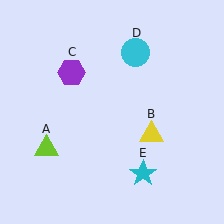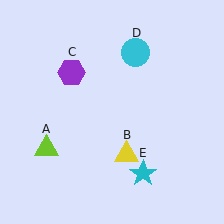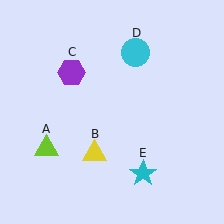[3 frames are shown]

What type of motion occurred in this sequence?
The yellow triangle (object B) rotated clockwise around the center of the scene.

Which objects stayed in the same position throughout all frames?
Lime triangle (object A) and purple hexagon (object C) and cyan circle (object D) and cyan star (object E) remained stationary.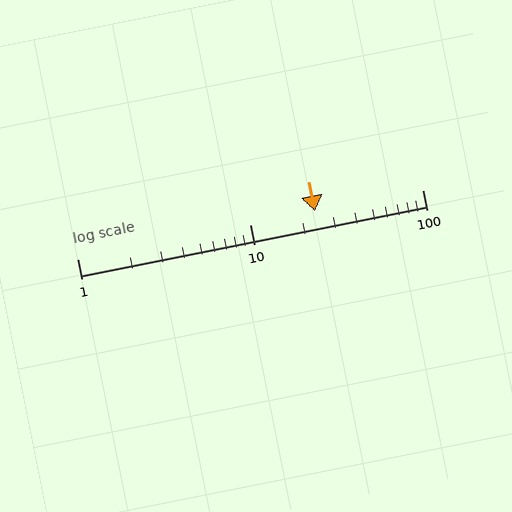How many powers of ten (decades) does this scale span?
The scale spans 2 decades, from 1 to 100.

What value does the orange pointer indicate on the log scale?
The pointer indicates approximately 24.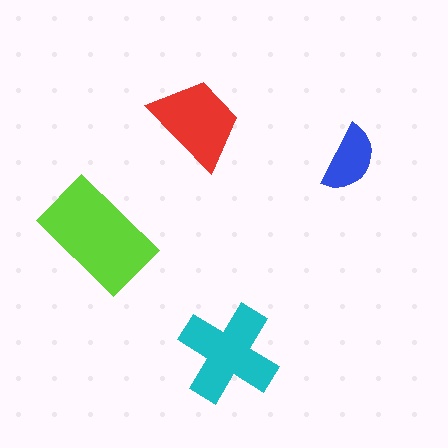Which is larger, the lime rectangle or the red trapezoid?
The lime rectangle.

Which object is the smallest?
The blue semicircle.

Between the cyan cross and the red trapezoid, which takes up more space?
The cyan cross.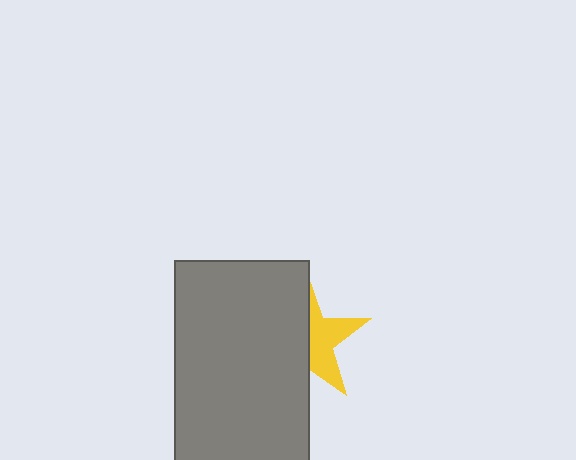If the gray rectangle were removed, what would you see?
You would see the complete yellow star.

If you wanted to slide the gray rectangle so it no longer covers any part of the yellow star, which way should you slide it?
Slide it left — that is the most direct way to separate the two shapes.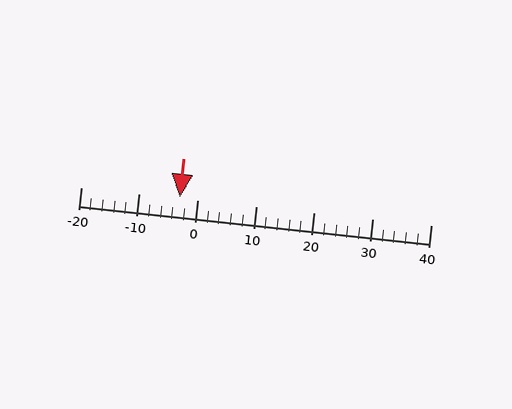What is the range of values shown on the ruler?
The ruler shows values from -20 to 40.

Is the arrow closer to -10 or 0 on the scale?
The arrow is closer to 0.